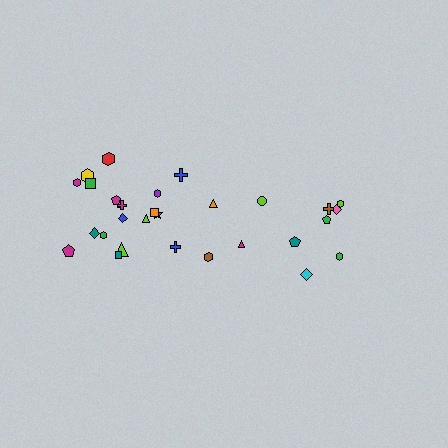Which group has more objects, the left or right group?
The left group.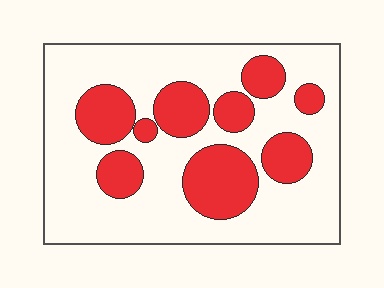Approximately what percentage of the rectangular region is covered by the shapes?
Approximately 30%.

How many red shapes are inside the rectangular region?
9.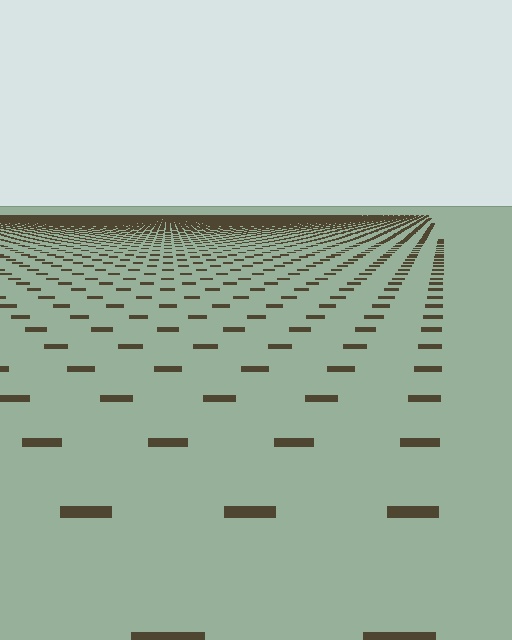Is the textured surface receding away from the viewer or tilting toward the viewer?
The surface is receding away from the viewer. Texture elements get smaller and denser toward the top.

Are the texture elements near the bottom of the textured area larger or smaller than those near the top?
Larger. Near the bottom, elements are closer to the viewer and appear at a bigger on-screen size.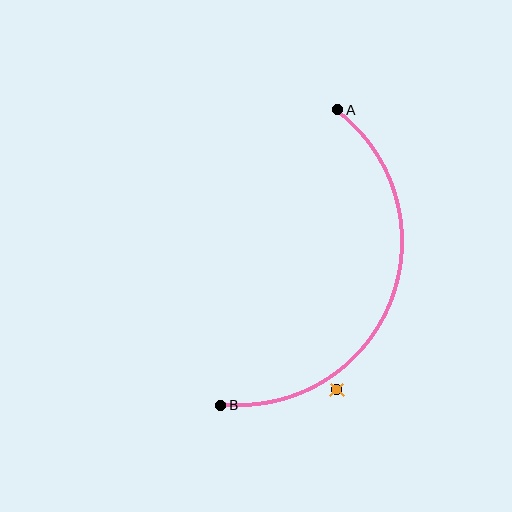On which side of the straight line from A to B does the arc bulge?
The arc bulges to the right of the straight line connecting A and B.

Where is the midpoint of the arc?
The arc midpoint is the point on the curve farthest from the straight line joining A and B. It sits to the right of that line.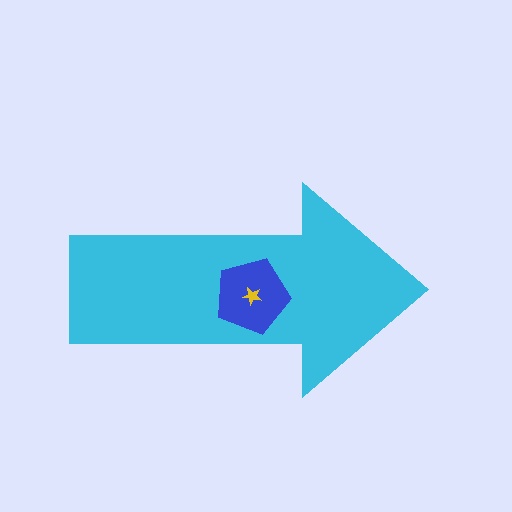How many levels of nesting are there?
3.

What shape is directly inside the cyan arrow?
The blue pentagon.